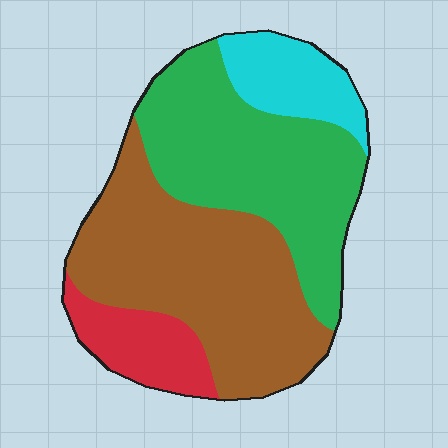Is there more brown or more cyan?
Brown.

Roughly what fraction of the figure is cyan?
Cyan covers 12% of the figure.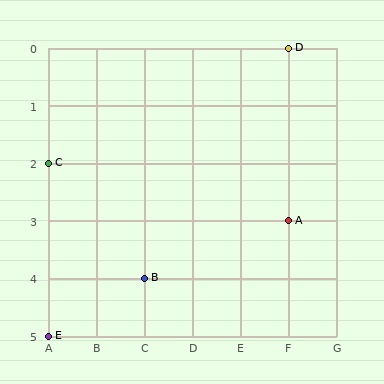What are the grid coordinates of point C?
Point C is at grid coordinates (A, 2).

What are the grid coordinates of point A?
Point A is at grid coordinates (F, 3).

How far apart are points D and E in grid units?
Points D and E are 5 columns and 5 rows apart (about 7.1 grid units diagonally).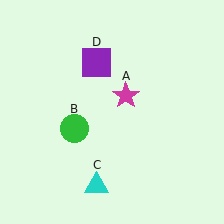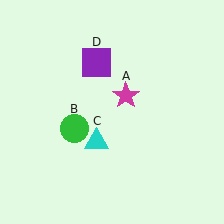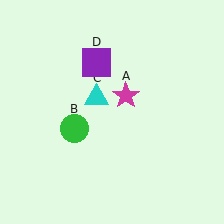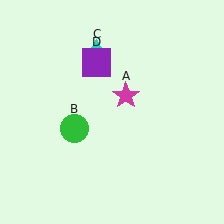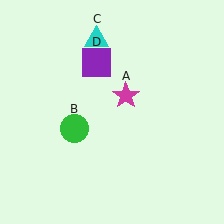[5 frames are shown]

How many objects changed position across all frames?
1 object changed position: cyan triangle (object C).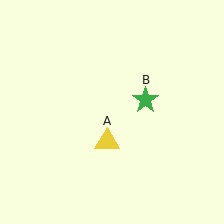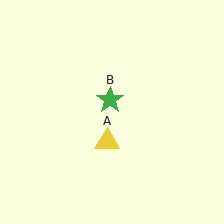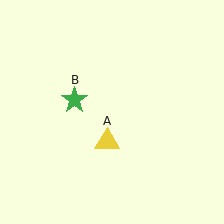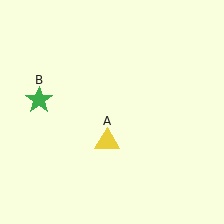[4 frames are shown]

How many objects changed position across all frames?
1 object changed position: green star (object B).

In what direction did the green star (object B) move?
The green star (object B) moved left.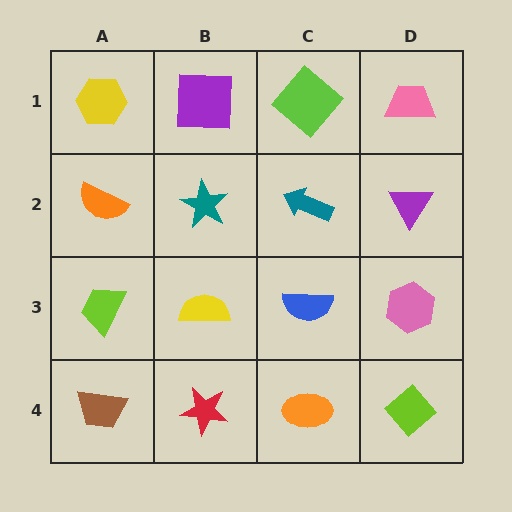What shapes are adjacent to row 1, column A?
An orange semicircle (row 2, column A), a purple square (row 1, column B).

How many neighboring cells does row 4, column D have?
2.